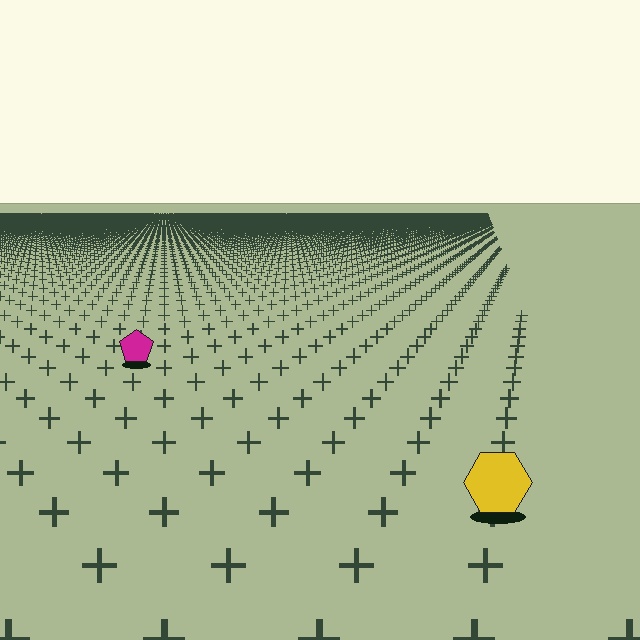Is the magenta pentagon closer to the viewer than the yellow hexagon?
No. The yellow hexagon is closer — you can tell from the texture gradient: the ground texture is coarser near it.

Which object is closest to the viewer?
The yellow hexagon is closest. The texture marks near it are larger and more spread out.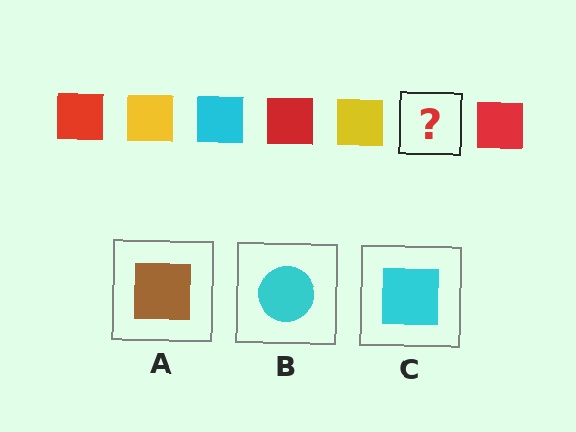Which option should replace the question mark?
Option C.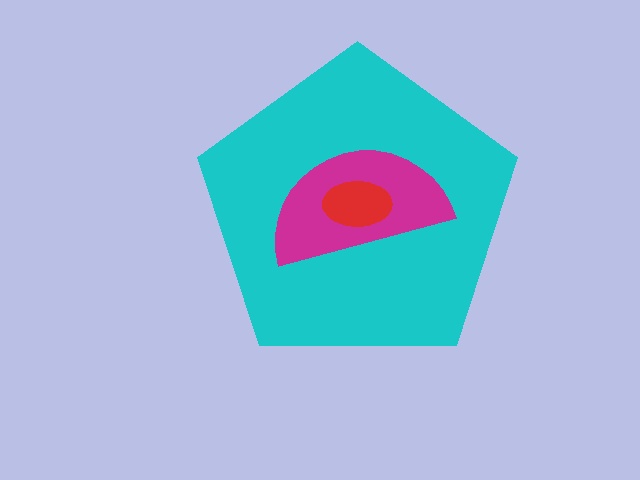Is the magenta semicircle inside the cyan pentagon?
Yes.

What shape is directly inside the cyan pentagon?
The magenta semicircle.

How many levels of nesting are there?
3.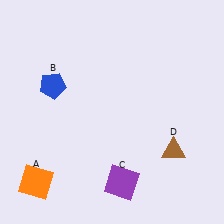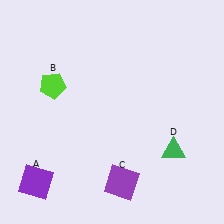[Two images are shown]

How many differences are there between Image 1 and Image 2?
There are 3 differences between the two images.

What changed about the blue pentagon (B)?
In Image 1, B is blue. In Image 2, it changed to lime.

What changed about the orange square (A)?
In Image 1, A is orange. In Image 2, it changed to purple.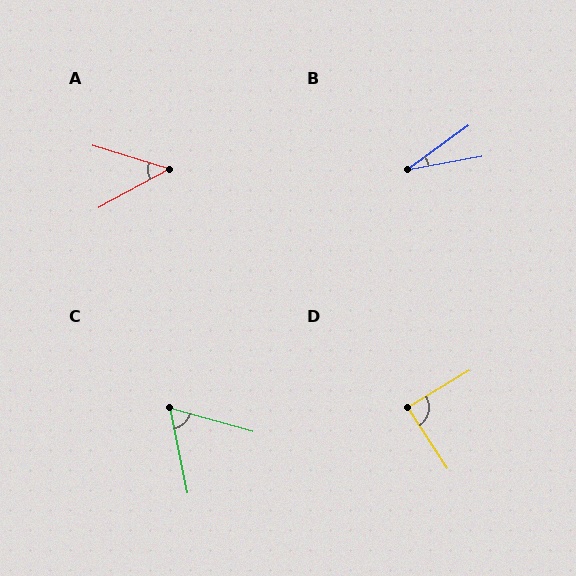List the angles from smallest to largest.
B (26°), A (46°), C (63°), D (87°).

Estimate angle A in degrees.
Approximately 46 degrees.